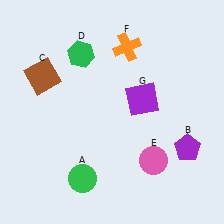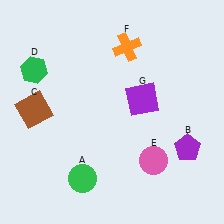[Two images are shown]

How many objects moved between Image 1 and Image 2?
2 objects moved between the two images.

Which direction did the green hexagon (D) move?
The green hexagon (D) moved left.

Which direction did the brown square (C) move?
The brown square (C) moved down.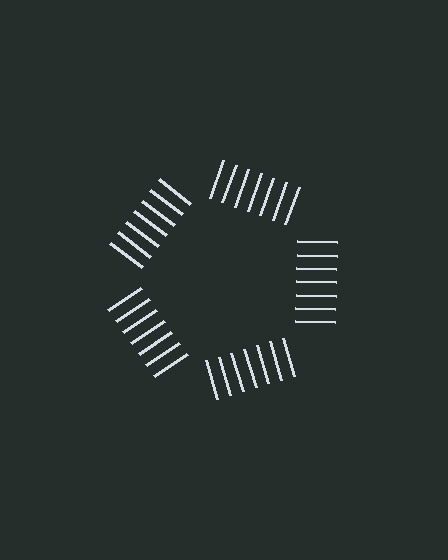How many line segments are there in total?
35 — 7 along each of the 5 edges.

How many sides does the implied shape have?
5 sides — the line-ends trace a pentagon.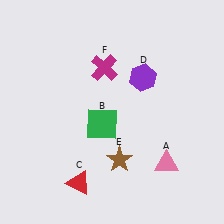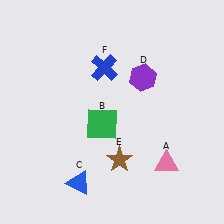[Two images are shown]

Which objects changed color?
C changed from red to blue. F changed from magenta to blue.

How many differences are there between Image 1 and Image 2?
There are 2 differences between the two images.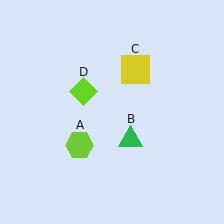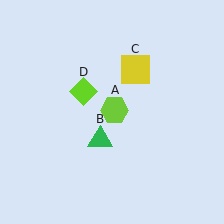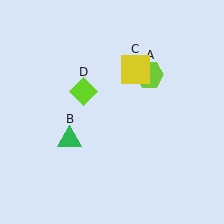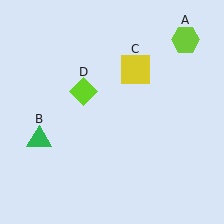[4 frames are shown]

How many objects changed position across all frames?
2 objects changed position: lime hexagon (object A), green triangle (object B).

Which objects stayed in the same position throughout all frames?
Yellow square (object C) and lime diamond (object D) remained stationary.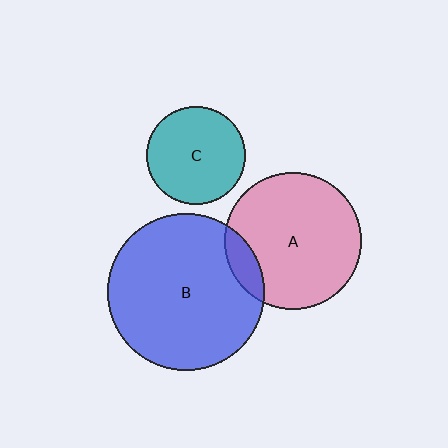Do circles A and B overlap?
Yes.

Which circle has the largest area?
Circle B (blue).